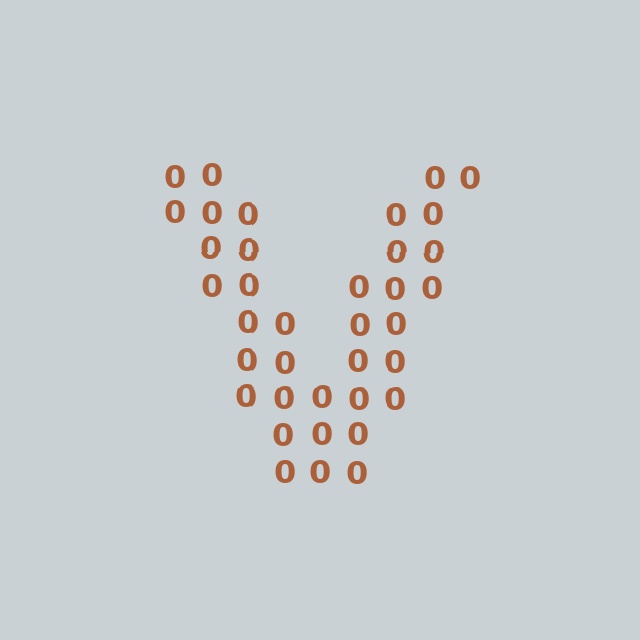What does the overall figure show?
The overall figure shows the letter V.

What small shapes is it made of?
It is made of small digit 0's.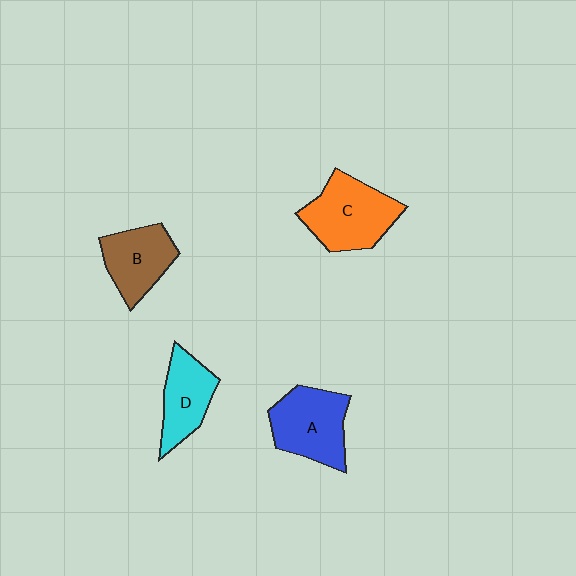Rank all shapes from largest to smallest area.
From largest to smallest: C (orange), A (blue), B (brown), D (cyan).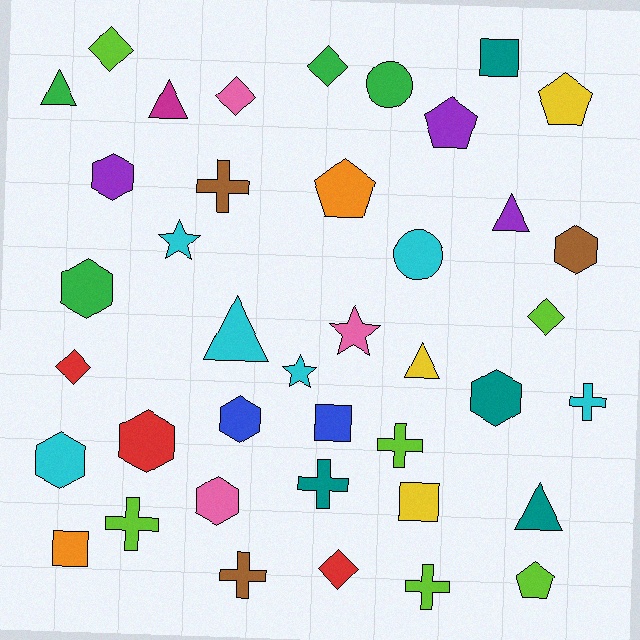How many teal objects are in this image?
There are 4 teal objects.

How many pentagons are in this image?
There are 4 pentagons.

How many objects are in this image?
There are 40 objects.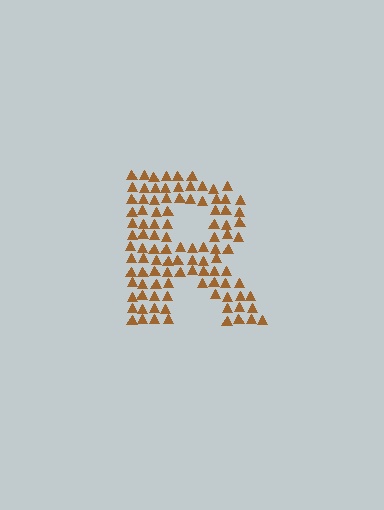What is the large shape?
The large shape is the letter R.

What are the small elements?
The small elements are triangles.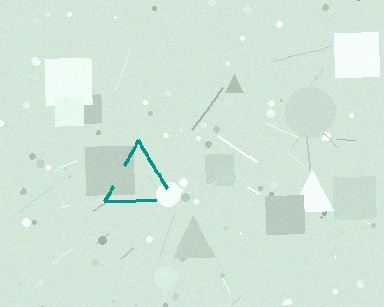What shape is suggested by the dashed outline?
The dashed outline suggests a triangle.